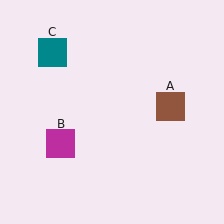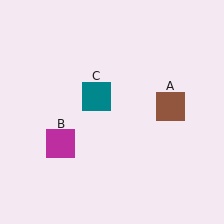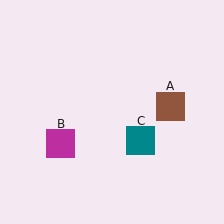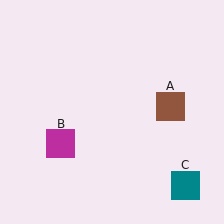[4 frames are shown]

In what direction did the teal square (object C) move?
The teal square (object C) moved down and to the right.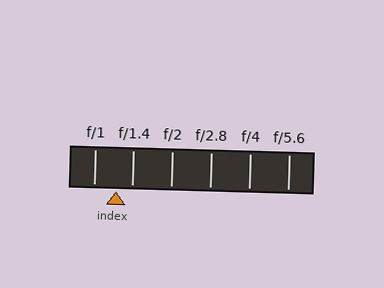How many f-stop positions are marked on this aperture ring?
There are 6 f-stop positions marked.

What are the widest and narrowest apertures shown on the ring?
The widest aperture shown is f/1 and the narrowest is f/5.6.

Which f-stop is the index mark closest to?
The index mark is closest to f/1.4.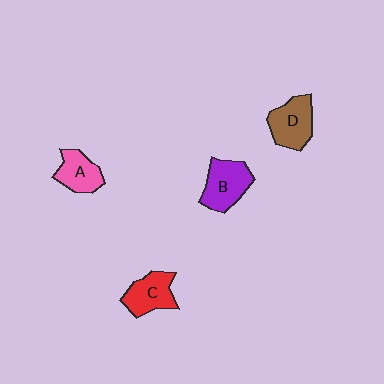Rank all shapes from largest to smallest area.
From largest to smallest: B (purple), D (brown), C (red), A (pink).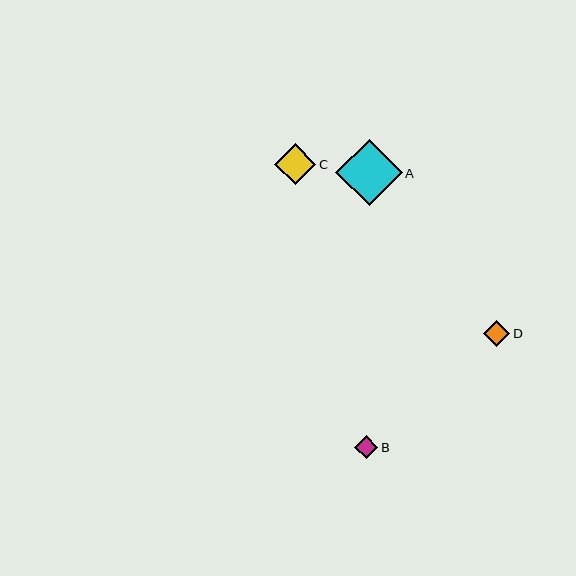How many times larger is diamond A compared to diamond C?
Diamond A is approximately 1.6 times the size of diamond C.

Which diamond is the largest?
Diamond A is the largest with a size of approximately 66 pixels.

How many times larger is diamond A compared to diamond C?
Diamond A is approximately 1.6 times the size of diamond C.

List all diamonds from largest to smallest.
From largest to smallest: A, C, D, B.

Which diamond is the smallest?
Diamond B is the smallest with a size of approximately 23 pixels.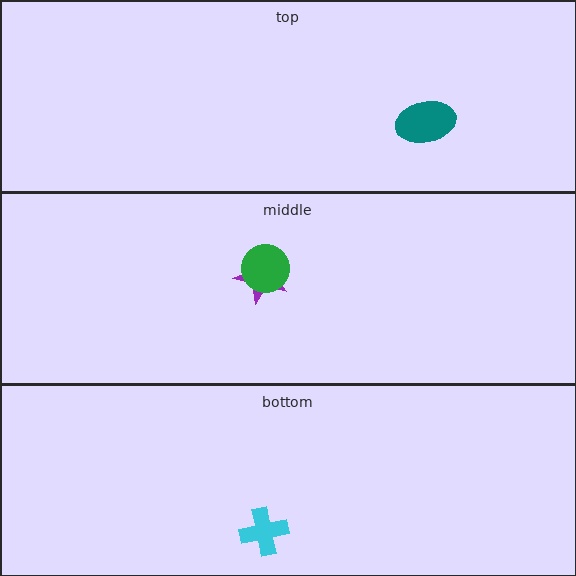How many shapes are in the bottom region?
1.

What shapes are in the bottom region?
The cyan cross.